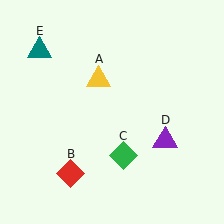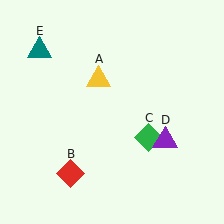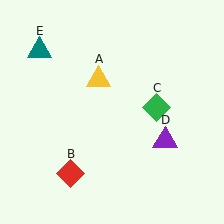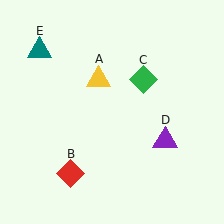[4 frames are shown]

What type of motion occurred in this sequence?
The green diamond (object C) rotated counterclockwise around the center of the scene.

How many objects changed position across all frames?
1 object changed position: green diamond (object C).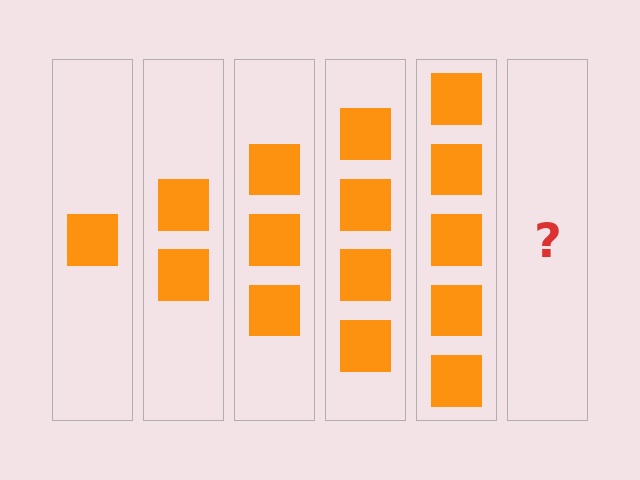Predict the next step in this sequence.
The next step is 6 squares.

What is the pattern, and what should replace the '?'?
The pattern is that each step adds one more square. The '?' should be 6 squares.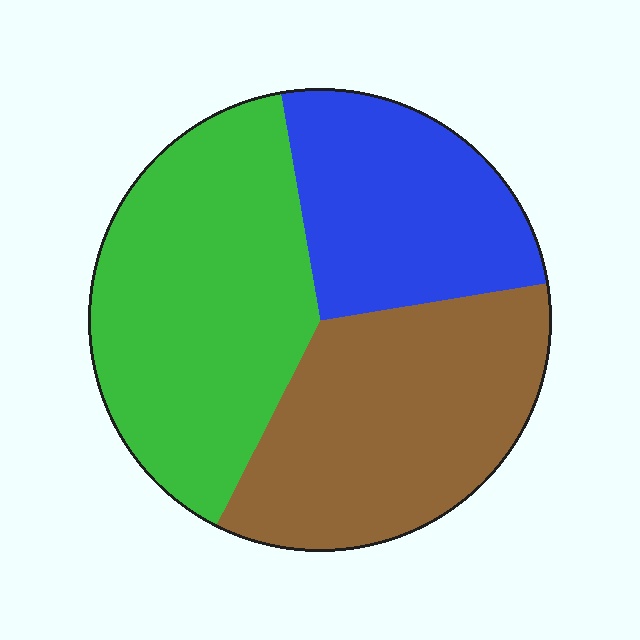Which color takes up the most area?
Green, at roughly 40%.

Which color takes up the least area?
Blue, at roughly 25%.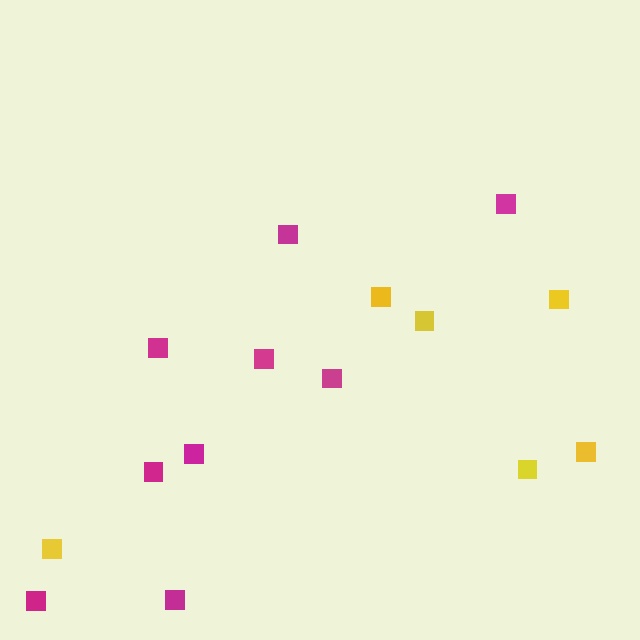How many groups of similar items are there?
There are 2 groups: one group of yellow squares (6) and one group of magenta squares (9).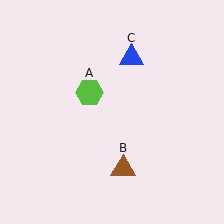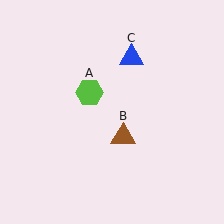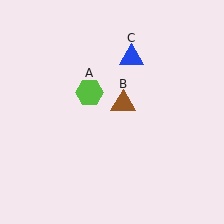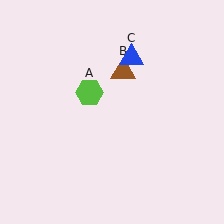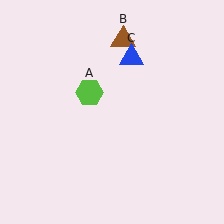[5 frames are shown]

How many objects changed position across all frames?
1 object changed position: brown triangle (object B).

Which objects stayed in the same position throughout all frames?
Lime hexagon (object A) and blue triangle (object C) remained stationary.